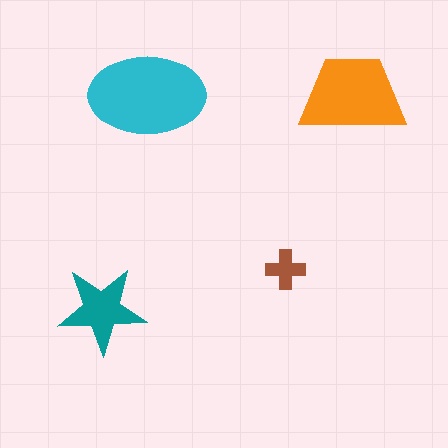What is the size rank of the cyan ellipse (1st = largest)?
1st.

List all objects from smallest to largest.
The brown cross, the teal star, the orange trapezoid, the cyan ellipse.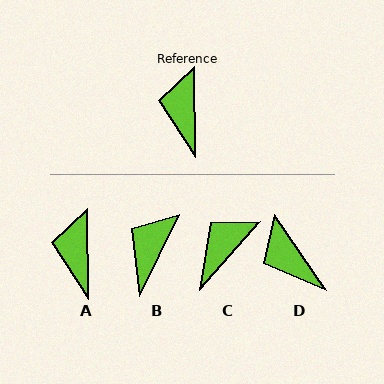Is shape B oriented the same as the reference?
No, it is off by about 27 degrees.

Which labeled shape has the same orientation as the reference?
A.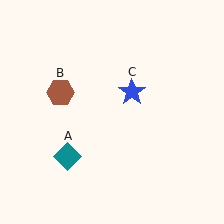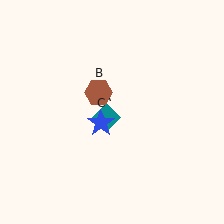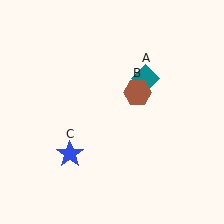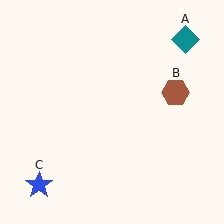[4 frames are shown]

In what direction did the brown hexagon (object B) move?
The brown hexagon (object B) moved right.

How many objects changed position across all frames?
3 objects changed position: teal diamond (object A), brown hexagon (object B), blue star (object C).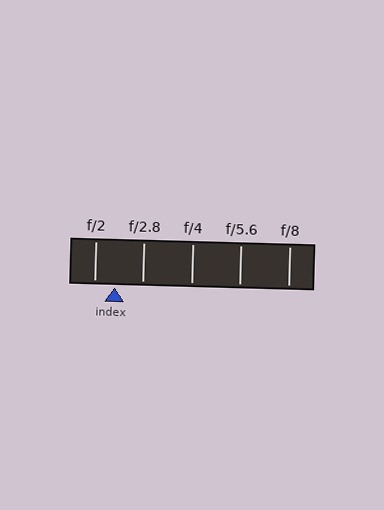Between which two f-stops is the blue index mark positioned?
The index mark is between f/2 and f/2.8.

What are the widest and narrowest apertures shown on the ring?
The widest aperture shown is f/2 and the narrowest is f/8.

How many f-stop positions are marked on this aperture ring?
There are 5 f-stop positions marked.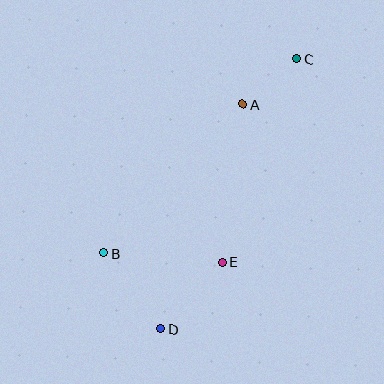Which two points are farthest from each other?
Points C and D are farthest from each other.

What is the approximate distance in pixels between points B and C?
The distance between B and C is approximately 274 pixels.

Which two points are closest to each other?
Points A and C are closest to each other.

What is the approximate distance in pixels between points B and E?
The distance between B and E is approximately 119 pixels.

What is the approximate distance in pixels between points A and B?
The distance between A and B is approximately 204 pixels.